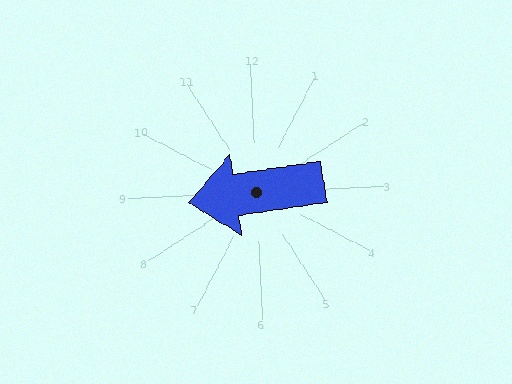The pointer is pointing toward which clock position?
Roughly 9 o'clock.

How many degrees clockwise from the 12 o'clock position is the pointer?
Approximately 264 degrees.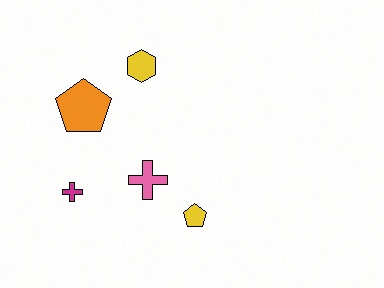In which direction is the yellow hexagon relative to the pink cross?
The yellow hexagon is above the pink cross.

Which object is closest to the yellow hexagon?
The orange pentagon is closest to the yellow hexagon.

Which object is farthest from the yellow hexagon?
The yellow pentagon is farthest from the yellow hexagon.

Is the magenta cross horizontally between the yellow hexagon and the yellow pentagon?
No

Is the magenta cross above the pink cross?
No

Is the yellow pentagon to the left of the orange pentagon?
No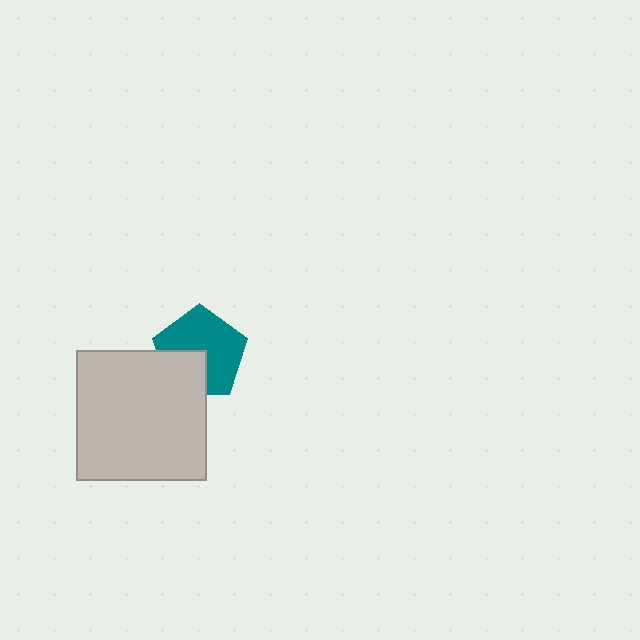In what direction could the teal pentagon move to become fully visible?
The teal pentagon could move toward the upper-right. That would shift it out from behind the light gray square entirely.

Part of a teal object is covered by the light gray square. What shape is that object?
It is a pentagon.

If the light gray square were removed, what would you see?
You would see the complete teal pentagon.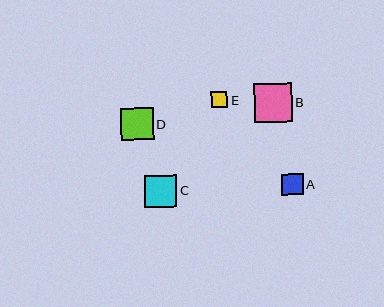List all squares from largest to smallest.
From largest to smallest: B, D, C, A, E.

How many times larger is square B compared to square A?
Square B is approximately 1.8 times the size of square A.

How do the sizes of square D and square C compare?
Square D and square C are approximately the same size.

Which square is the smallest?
Square E is the smallest with a size of approximately 16 pixels.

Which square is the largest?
Square B is the largest with a size of approximately 38 pixels.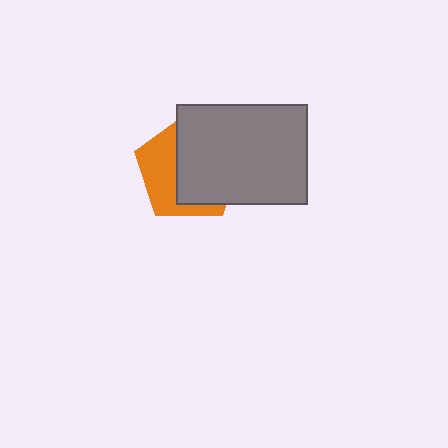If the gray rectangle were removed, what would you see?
You would see the complete orange pentagon.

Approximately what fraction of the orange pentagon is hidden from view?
Roughly 61% of the orange pentagon is hidden behind the gray rectangle.